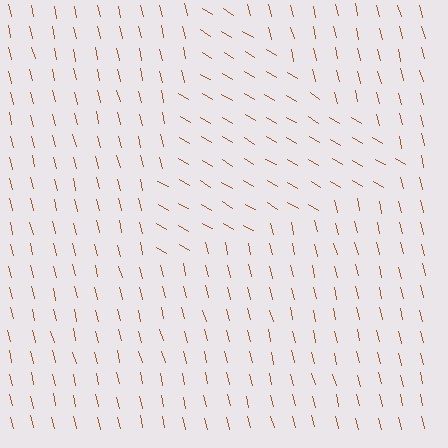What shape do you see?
I see a triangle.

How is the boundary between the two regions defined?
The boundary is defined purely by a change in line orientation (approximately 45 degrees difference). All lines are the same color and thickness.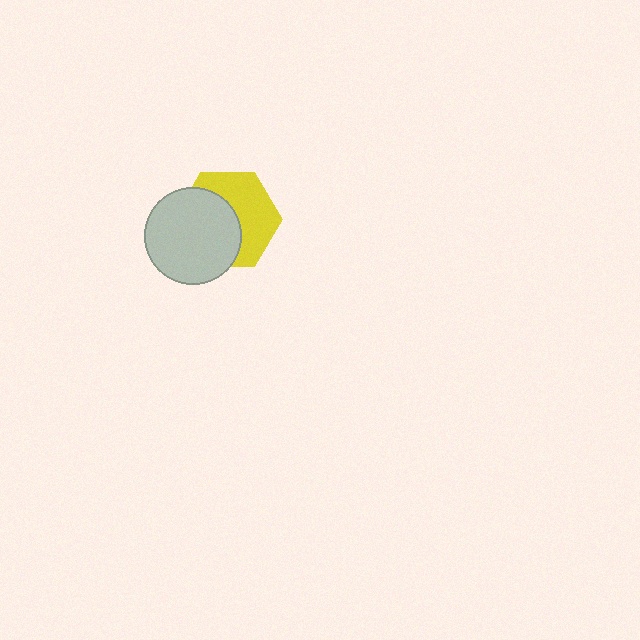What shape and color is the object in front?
The object in front is a light gray circle.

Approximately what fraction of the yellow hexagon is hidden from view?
Roughly 50% of the yellow hexagon is hidden behind the light gray circle.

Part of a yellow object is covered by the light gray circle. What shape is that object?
It is a hexagon.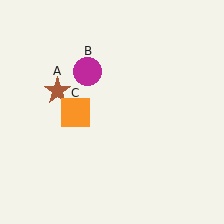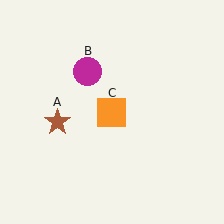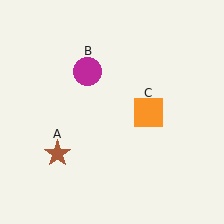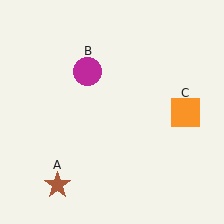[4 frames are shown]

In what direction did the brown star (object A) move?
The brown star (object A) moved down.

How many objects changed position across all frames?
2 objects changed position: brown star (object A), orange square (object C).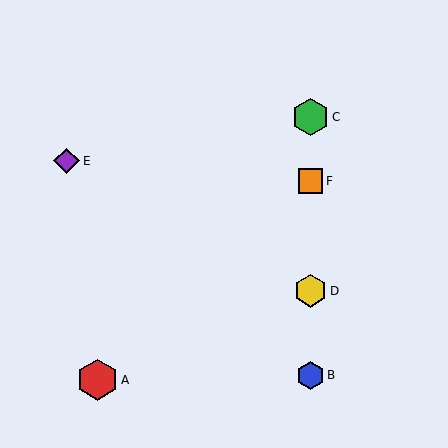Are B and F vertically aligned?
Yes, both are at x≈310.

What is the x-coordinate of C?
Object C is at x≈310.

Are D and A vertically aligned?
No, D is at x≈310 and A is at x≈97.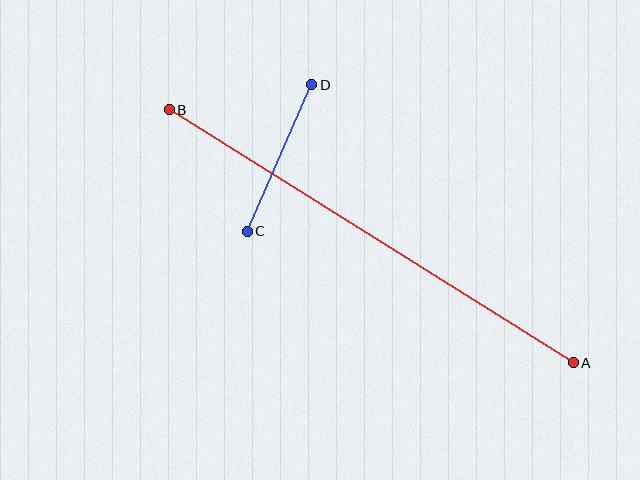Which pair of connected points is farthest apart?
Points A and B are farthest apart.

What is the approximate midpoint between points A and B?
The midpoint is at approximately (371, 236) pixels.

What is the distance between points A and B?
The distance is approximately 477 pixels.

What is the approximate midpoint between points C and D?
The midpoint is at approximately (279, 158) pixels.